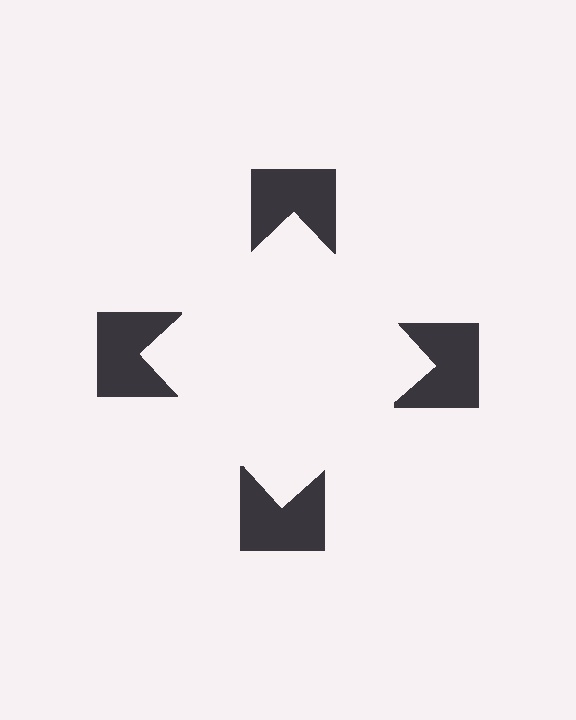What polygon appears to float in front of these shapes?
An illusory square — its edges are inferred from the aligned wedge cuts in the notched squares, not physically drawn.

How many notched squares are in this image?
There are 4 — one at each vertex of the illusory square.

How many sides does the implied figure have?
4 sides.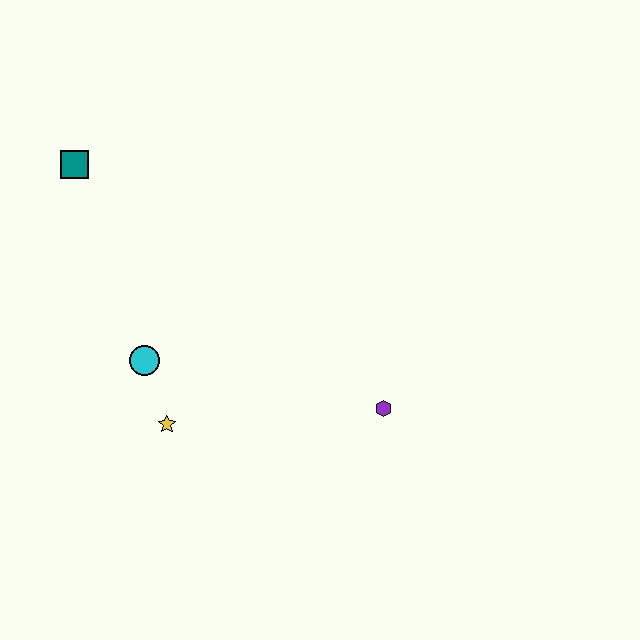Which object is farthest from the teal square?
The purple hexagon is farthest from the teal square.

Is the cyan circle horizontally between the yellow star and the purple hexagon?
No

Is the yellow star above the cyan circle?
No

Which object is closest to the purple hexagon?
The yellow star is closest to the purple hexagon.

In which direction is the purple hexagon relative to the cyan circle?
The purple hexagon is to the right of the cyan circle.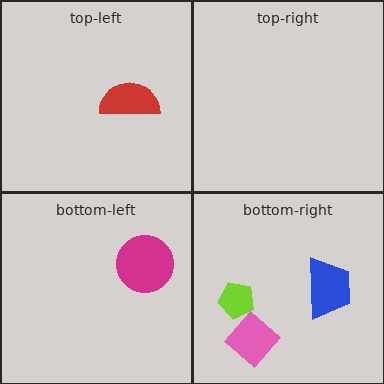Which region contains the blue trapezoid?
The bottom-right region.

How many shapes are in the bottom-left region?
1.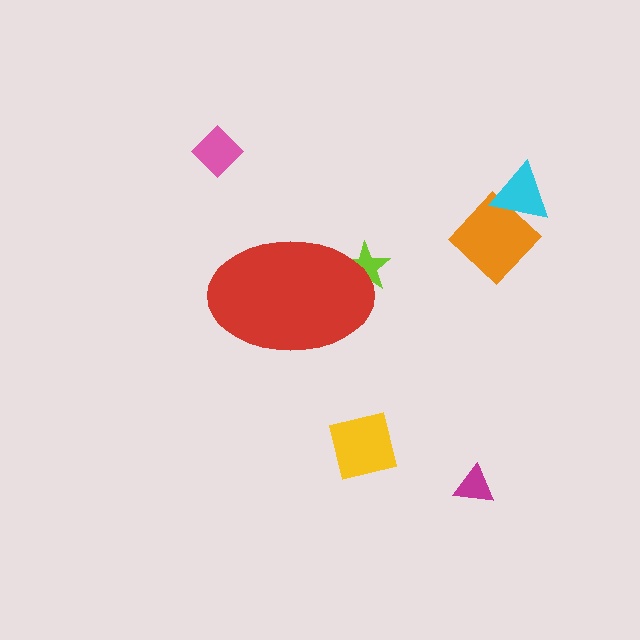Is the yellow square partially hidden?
No, the yellow square is fully visible.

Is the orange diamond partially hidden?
No, the orange diamond is fully visible.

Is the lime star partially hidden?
Yes, the lime star is partially hidden behind the red ellipse.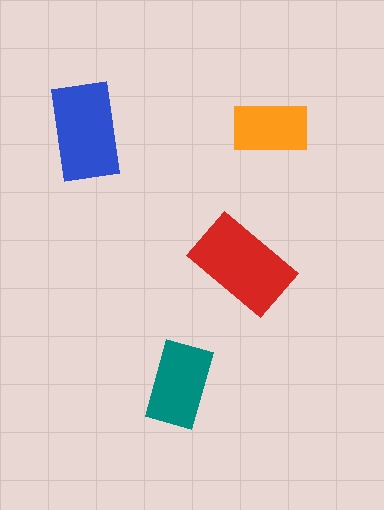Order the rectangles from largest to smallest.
the red one, the blue one, the teal one, the orange one.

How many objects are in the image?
There are 4 objects in the image.